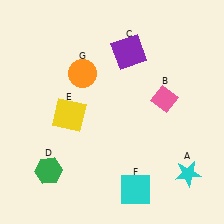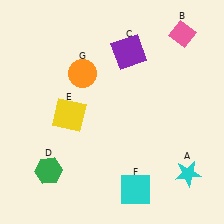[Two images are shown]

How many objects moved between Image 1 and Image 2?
1 object moved between the two images.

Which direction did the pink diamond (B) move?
The pink diamond (B) moved up.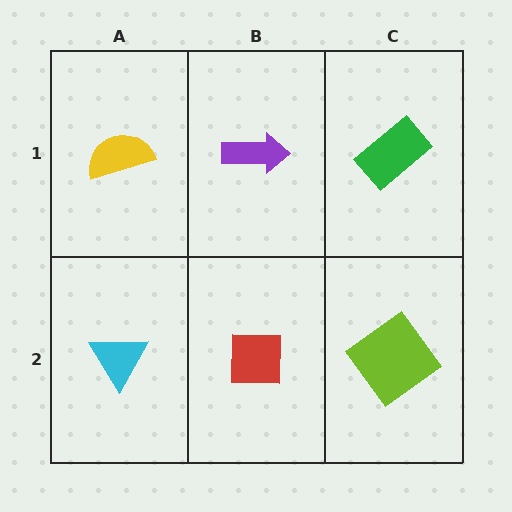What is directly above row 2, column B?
A purple arrow.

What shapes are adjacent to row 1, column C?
A lime diamond (row 2, column C), a purple arrow (row 1, column B).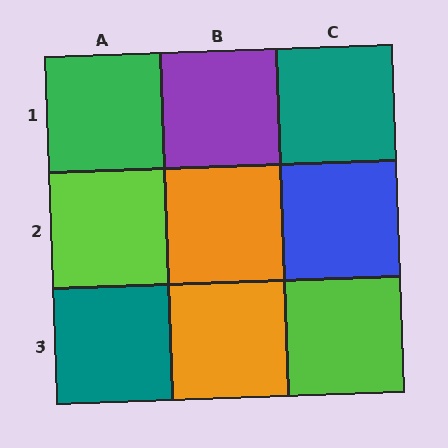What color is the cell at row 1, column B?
Purple.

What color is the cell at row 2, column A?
Lime.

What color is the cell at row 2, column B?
Orange.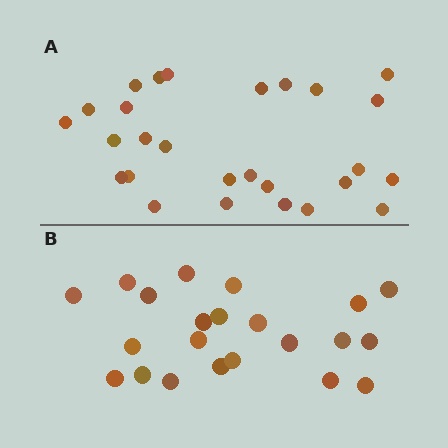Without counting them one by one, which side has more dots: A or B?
Region A (the top region) has more dots.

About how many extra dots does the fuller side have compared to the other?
Region A has about 5 more dots than region B.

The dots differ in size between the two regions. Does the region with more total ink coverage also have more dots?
No. Region B has more total ink coverage because its dots are larger, but region A actually contains more individual dots. Total area can be misleading — the number of items is what matters here.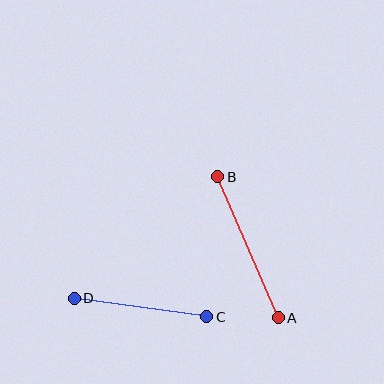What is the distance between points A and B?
The distance is approximately 154 pixels.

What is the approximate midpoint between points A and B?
The midpoint is at approximately (248, 247) pixels.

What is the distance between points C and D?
The distance is approximately 134 pixels.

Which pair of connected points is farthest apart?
Points A and B are farthest apart.